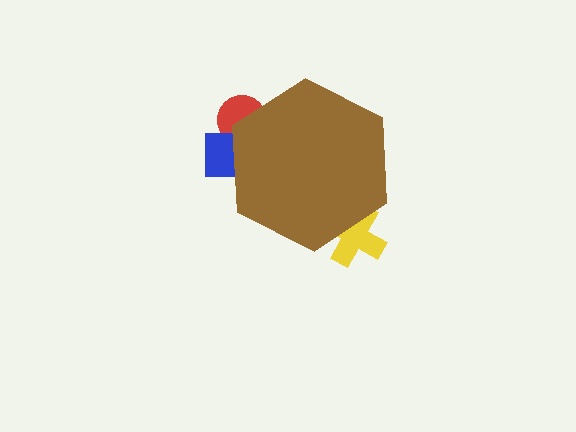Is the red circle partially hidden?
Yes, the red circle is partially hidden behind the brown hexagon.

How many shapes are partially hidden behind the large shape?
3 shapes are partially hidden.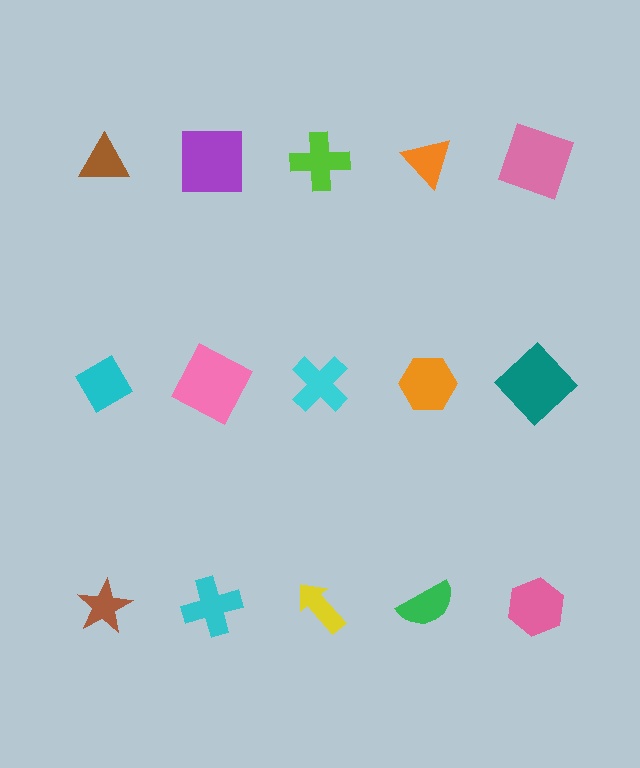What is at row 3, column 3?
A yellow arrow.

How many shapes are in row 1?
5 shapes.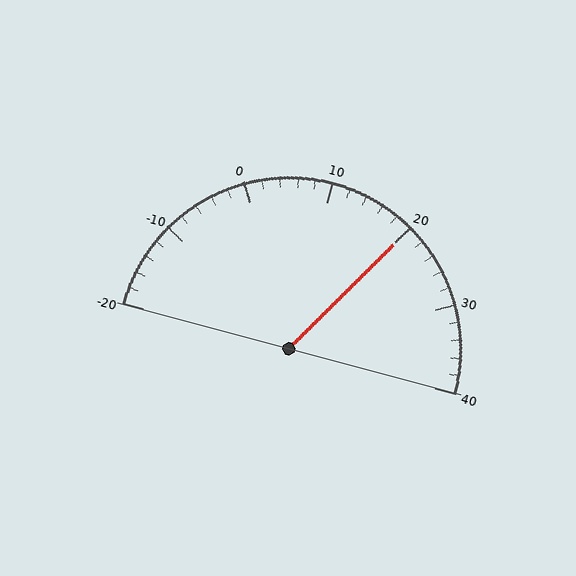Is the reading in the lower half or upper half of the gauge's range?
The reading is in the upper half of the range (-20 to 40).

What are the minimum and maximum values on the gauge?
The gauge ranges from -20 to 40.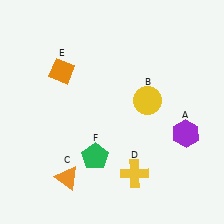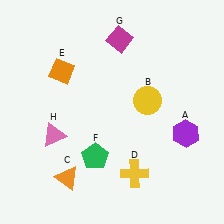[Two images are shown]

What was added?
A magenta diamond (G), a pink triangle (H) were added in Image 2.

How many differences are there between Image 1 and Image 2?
There are 2 differences between the two images.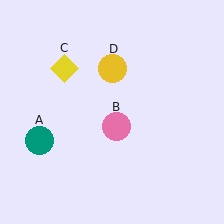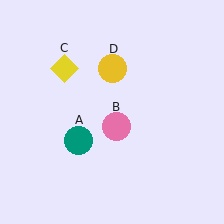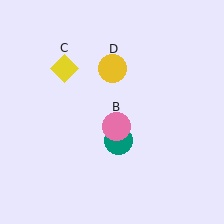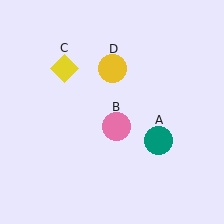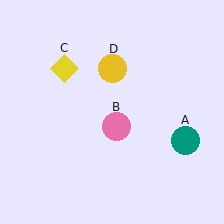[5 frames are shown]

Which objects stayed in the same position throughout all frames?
Pink circle (object B) and yellow diamond (object C) and yellow circle (object D) remained stationary.